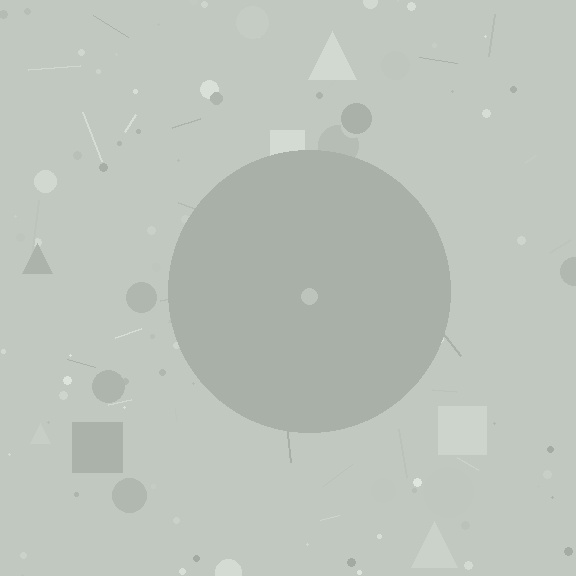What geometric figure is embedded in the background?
A circle is embedded in the background.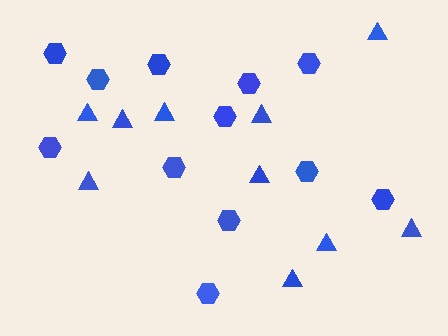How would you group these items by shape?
There are 2 groups: one group of hexagons (12) and one group of triangles (10).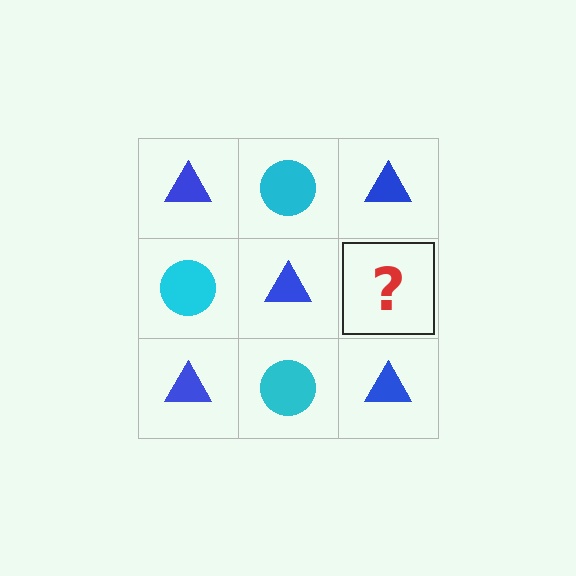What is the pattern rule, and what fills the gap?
The rule is that it alternates blue triangle and cyan circle in a checkerboard pattern. The gap should be filled with a cyan circle.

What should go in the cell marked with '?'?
The missing cell should contain a cyan circle.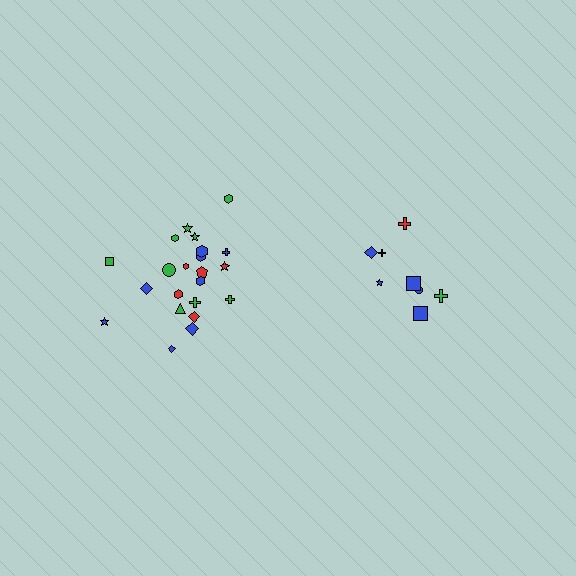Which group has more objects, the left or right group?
The left group.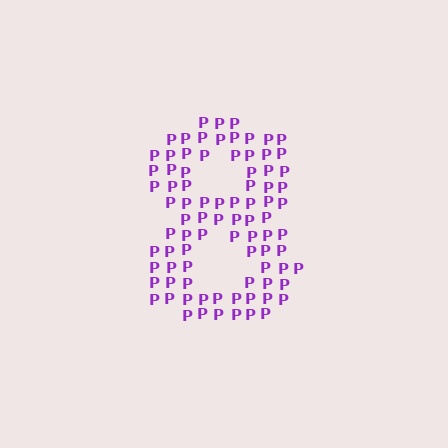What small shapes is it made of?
It is made of small letter P's.